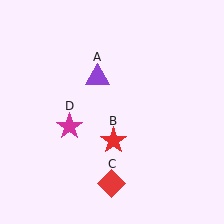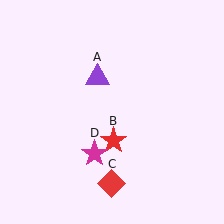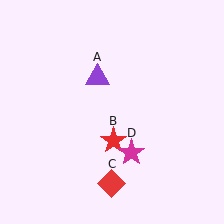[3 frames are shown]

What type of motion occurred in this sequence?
The magenta star (object D) rotated counterclockwise around the center of the scene.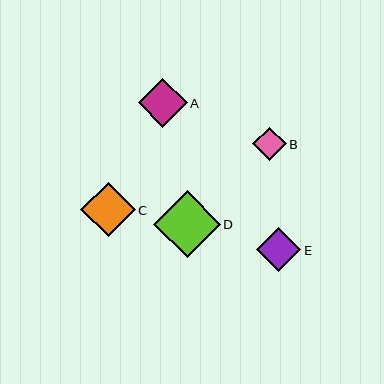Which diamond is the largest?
Diamond D is the largest with a size of approximately 67 pixels.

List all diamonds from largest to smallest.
From largest to smallest: D, C, A, E, B.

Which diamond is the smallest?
Diamond B is the smallest with a size of approximately 34 pixels.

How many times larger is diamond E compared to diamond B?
Diamond E is approximately 1.3 times the size of diamond B.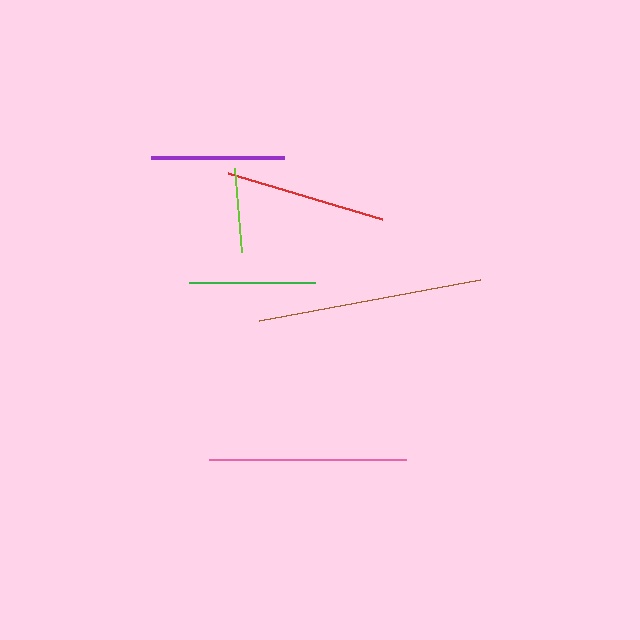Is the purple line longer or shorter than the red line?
The red line is longer than the purple line.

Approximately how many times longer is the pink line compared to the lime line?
The pink line is approximately 2.4 times the length of the lime line.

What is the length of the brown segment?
The brown segment is approximately 225 pixels long.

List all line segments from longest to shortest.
From longest to shortest: brown, pink, red, purple, green, lime.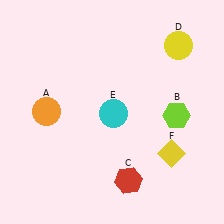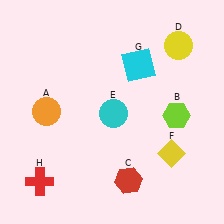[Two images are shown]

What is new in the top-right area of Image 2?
A cyan square (G) was added in the top-right area of Image 2.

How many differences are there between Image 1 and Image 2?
There are 2 differences between the two images.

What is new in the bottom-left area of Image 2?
A red cross (H) was added in the bottom-left area of Image 2.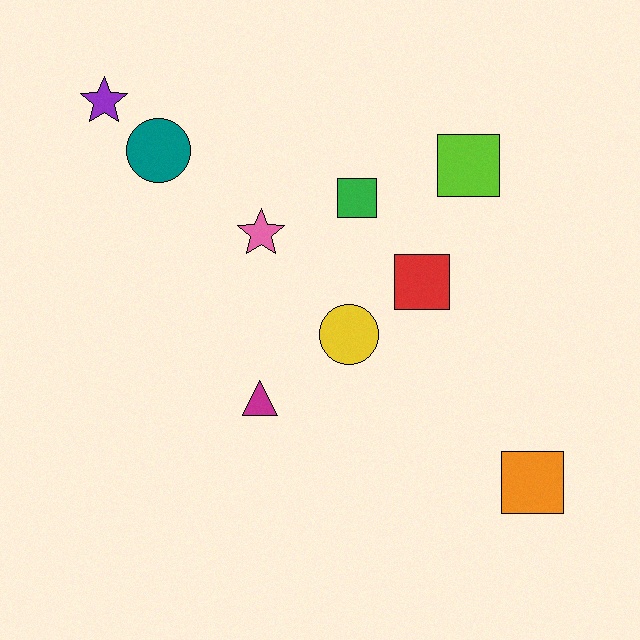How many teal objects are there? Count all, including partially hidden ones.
There is 1 teal object.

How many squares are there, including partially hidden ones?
There are 4 squares.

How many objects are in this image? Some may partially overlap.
There are 9 objects.